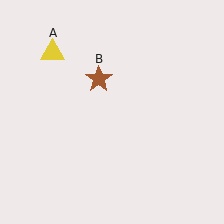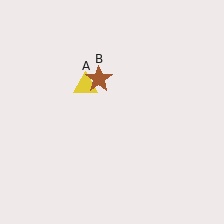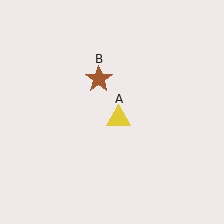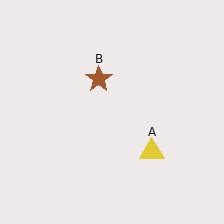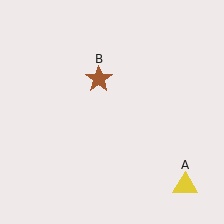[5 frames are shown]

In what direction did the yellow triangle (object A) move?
The yellow triangle (object A) moved down and to the right.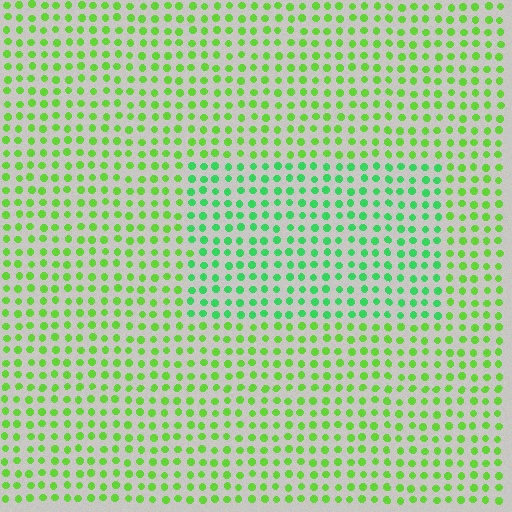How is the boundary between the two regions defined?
The boundary is defined purely by a slight shift in hue (about 32 degrees). Spacing, size, and orientation are identical on both sides.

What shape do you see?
I see a rectangle.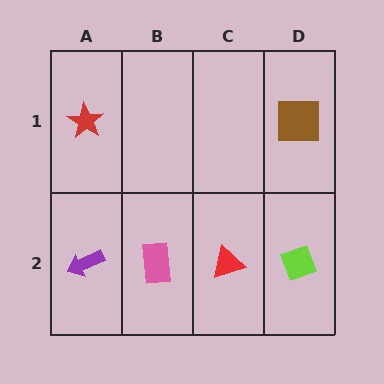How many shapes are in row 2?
4 shapes.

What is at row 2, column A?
A purple arrow.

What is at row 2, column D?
A lime diamond.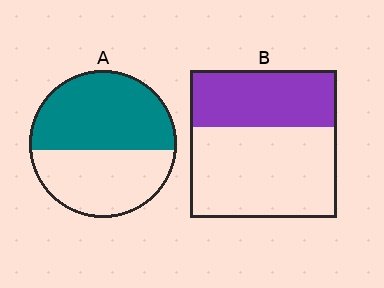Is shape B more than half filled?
No.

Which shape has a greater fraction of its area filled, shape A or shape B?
Shape A.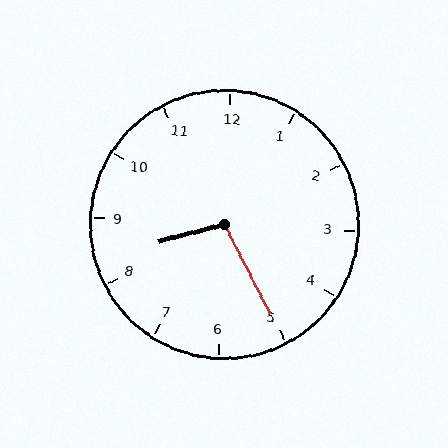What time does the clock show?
8:25.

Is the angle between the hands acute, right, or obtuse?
It is obtuse.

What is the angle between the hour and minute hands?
Approximately 102 degrees.